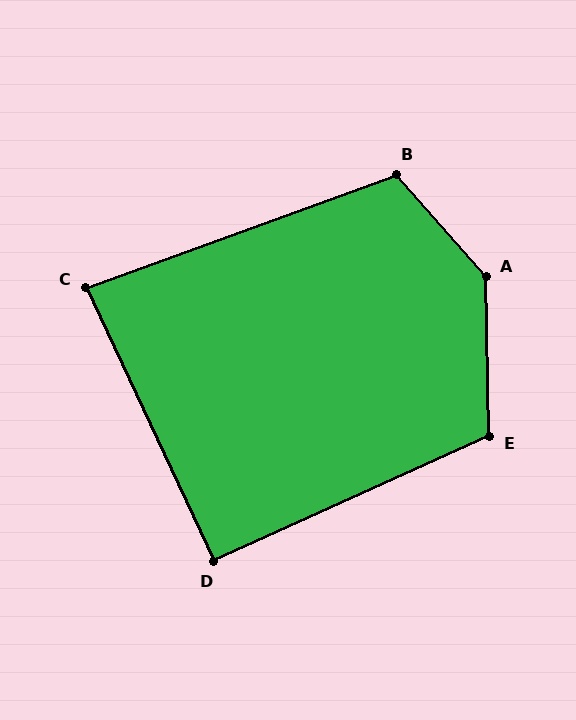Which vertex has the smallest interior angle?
C, at approximately 85 degrees.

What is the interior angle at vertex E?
Approximately 113 degrees (obtuse).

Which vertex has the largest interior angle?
A, at approximately 140 degrees.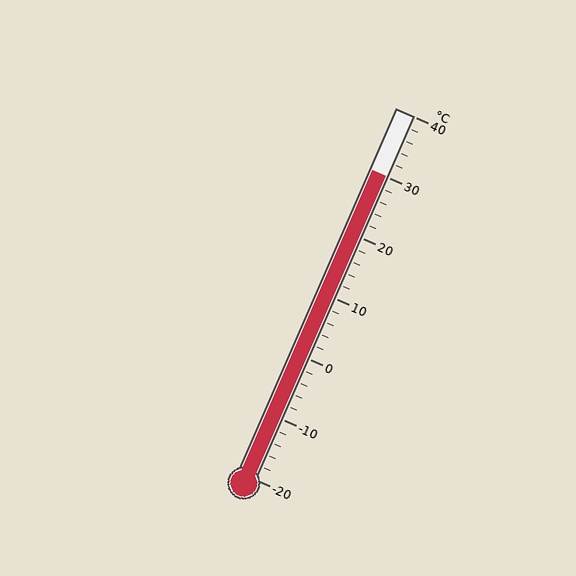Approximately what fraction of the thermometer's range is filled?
The thermometer is filled to approximately 85% of its range.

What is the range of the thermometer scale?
The thermometer scale ranges from -20°C to 40°C.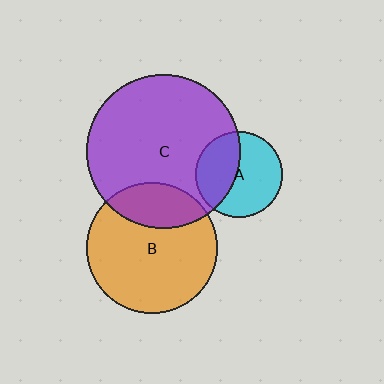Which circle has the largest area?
Circle C (purple).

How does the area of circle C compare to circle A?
Approximately 3.2 times.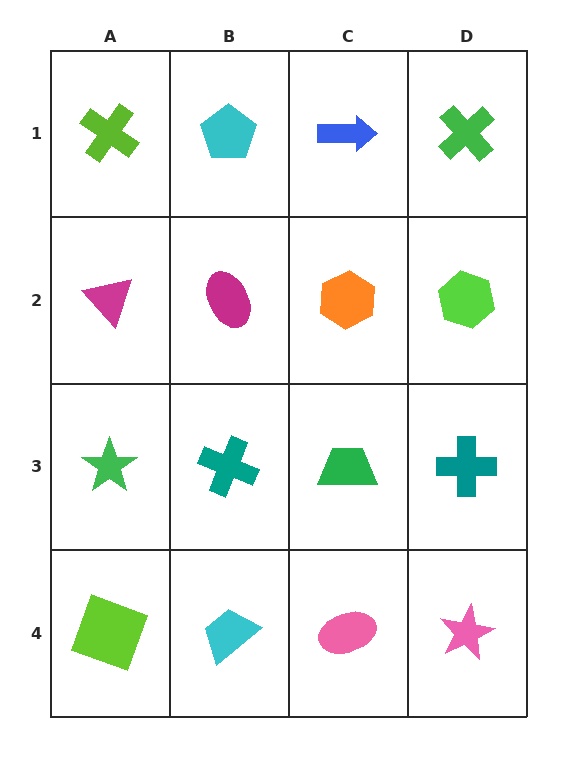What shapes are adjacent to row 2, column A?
A lime cross (row 1, column A), a green star (row 3, column A), a magenta ellipse (row 2, column B).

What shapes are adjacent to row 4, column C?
A green trapezoid (row 3, column C), a cyan trapezoid (row 4, column B), a pink star (row 4, column D).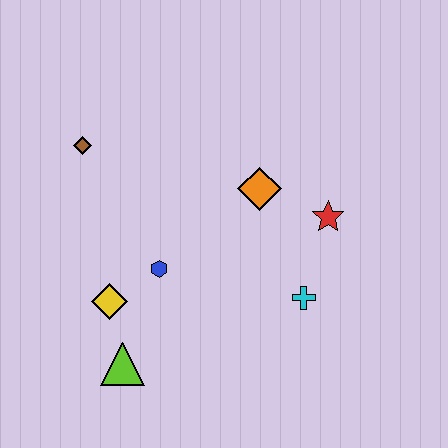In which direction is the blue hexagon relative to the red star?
The blue hexagon is to the left of the red star.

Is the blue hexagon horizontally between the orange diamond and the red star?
No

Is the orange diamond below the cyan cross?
No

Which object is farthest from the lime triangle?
The red star is farthest from the lime triangle.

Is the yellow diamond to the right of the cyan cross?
No